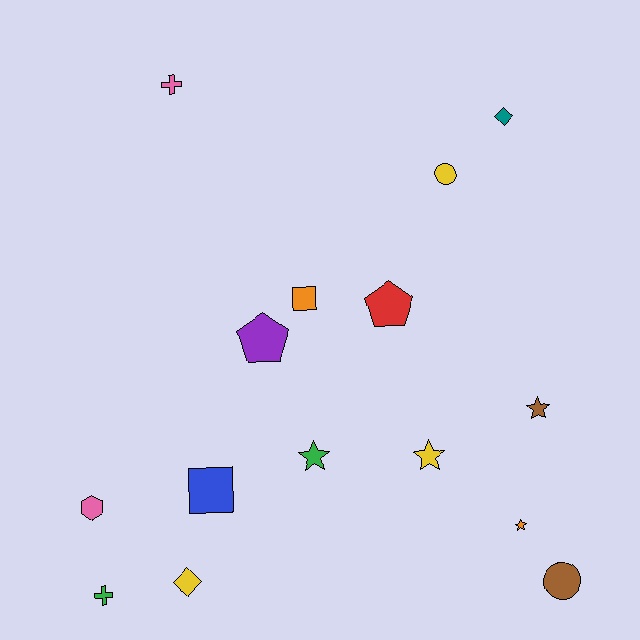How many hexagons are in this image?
There is 1 hexagon.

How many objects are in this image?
There are 15 objects.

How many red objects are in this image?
There is 1 red object.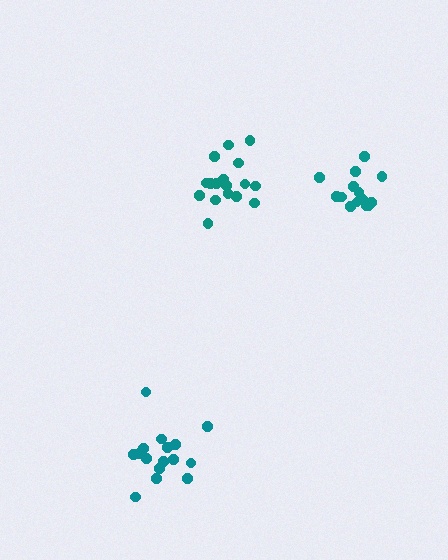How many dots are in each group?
Group 1: 16 dots, Group 2: 14 dots, Group 3: 17 dots (47 total).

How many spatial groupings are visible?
There are 3 spatial groupings.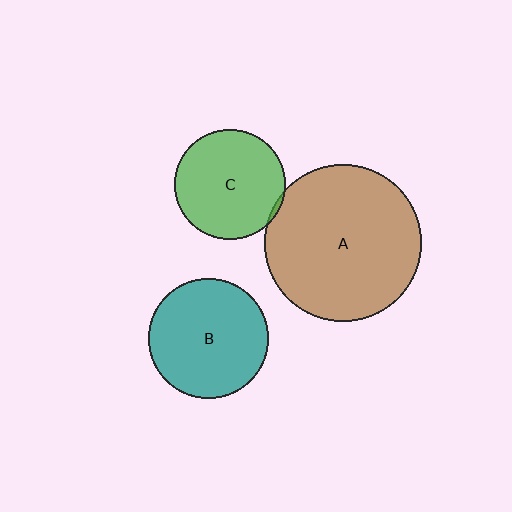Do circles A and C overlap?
Yes.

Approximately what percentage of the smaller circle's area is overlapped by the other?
Approximately 5%.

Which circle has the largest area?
Circle A (brown).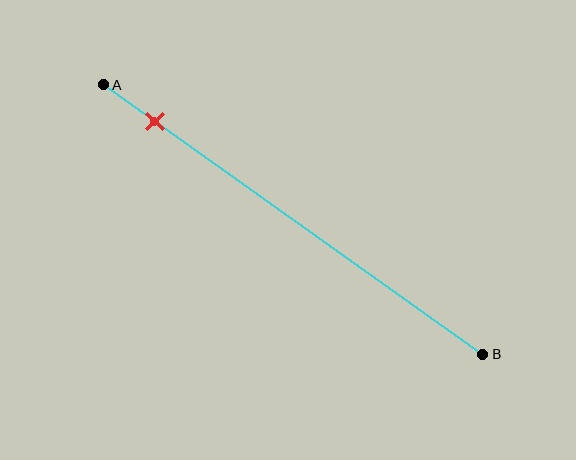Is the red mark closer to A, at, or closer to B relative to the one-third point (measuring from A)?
The red mark is closer to point A than the one-third point of segment AB.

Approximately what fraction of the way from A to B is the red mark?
The red mark is approximately 15% of the way from A to B.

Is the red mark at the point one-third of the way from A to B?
No, the mark is at about 15% from A, not at the 33% one-third point.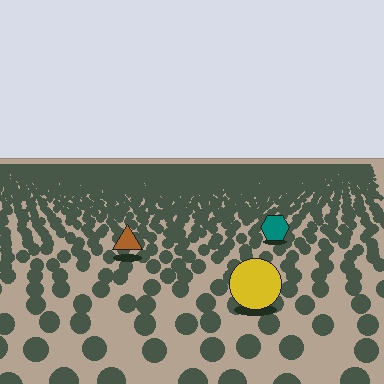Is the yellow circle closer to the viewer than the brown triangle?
Yes. The yellow circle is closer — you can tell from the texture gradient: the ground texture is coarser near it.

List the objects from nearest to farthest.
From nearest to farthest: the yellow circle, the brown triangle, the teal hexagon.